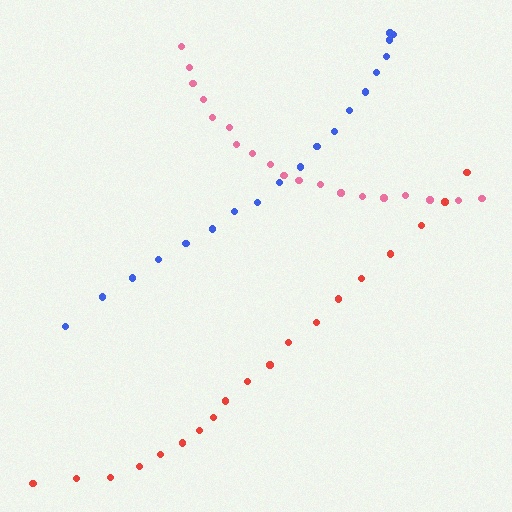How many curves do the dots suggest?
There are 3 distinct paths.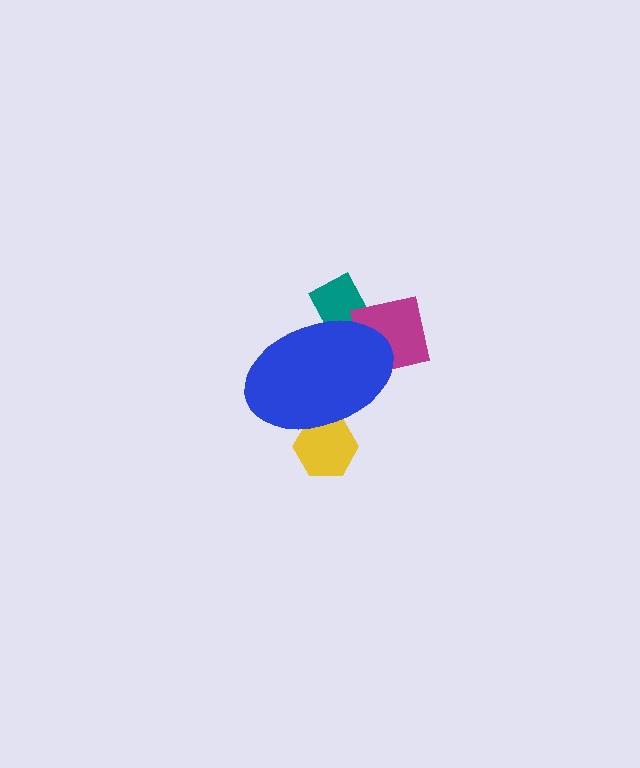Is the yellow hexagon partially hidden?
Yes, the yellow hexagon is partially hidden behind the blue ellipse.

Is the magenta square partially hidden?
Yes, the magenta square is partially hidden behind the blue ellipse.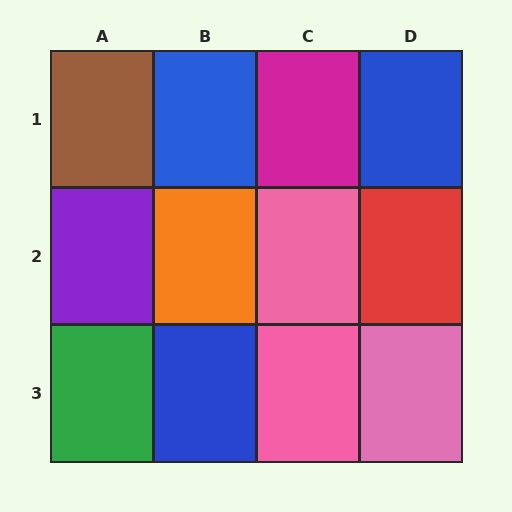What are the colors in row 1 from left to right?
Brown, blue, magenta, blue.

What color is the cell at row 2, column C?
Pink.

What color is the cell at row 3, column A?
Green.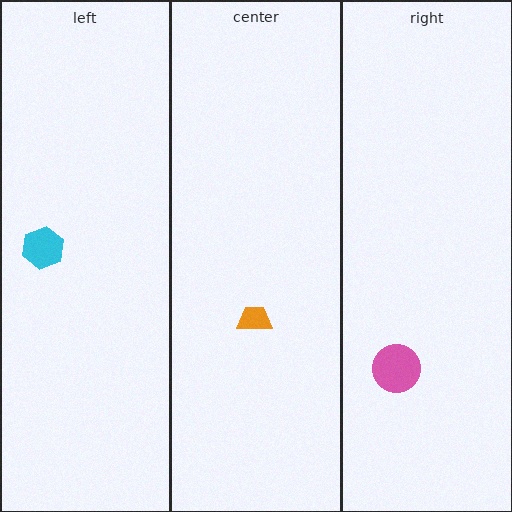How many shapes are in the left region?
1.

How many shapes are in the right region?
1.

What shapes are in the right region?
The pink circle.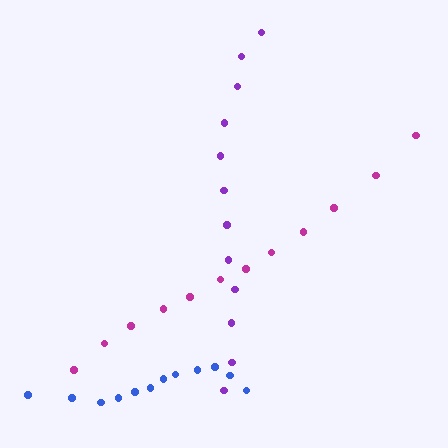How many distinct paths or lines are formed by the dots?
There are 3 distinct paths.